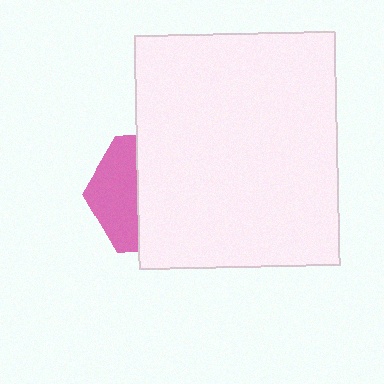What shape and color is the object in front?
The object in front is a white rectangle.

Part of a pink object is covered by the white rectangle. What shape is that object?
It is a hexagon.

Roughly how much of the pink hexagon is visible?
A small part of it is visible (roughly 38%).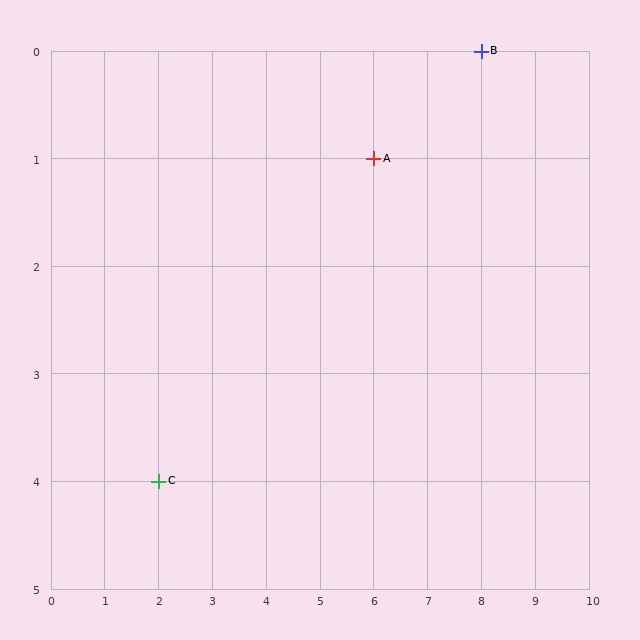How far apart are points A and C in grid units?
Points A and C are 4 columns and 3 rows apart (about 5.0 grid units diagonally).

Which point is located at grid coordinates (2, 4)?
Point C is at (2, 4).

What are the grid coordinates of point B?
Point B is at grid coordinates (8, 0).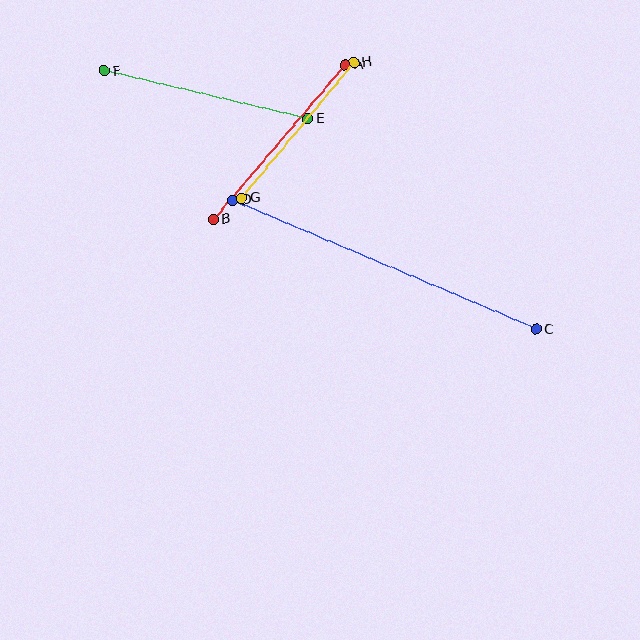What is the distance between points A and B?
The distance is approximately 204 pixels.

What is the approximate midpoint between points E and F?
The midpoint is at approximately (206, 95) pixels.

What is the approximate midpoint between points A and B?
The midpoint is at approximately (279, 142) pixels.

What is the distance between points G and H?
The distance is approximately 176 pixels.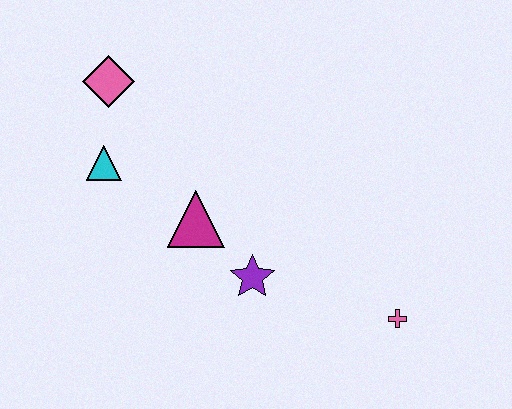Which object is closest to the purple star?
The magenta triangle is closest to the purple star.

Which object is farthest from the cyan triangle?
The pink cross is farthest from the cyan triangle.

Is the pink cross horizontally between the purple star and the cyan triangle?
No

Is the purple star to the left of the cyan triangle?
No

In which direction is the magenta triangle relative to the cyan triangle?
The magenta triangle is to the right of the cyan triangle.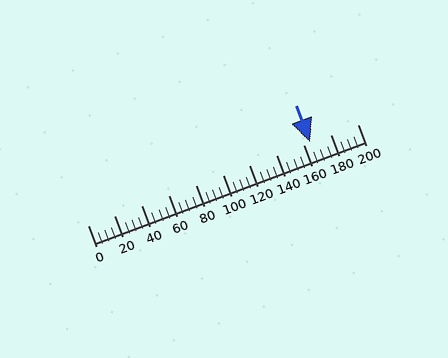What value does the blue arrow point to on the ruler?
The blue arrow points to approximately 165.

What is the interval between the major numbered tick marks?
The major tick marks are spaced 20 units apart.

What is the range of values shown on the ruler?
The ruler shows values from 0 to 200.